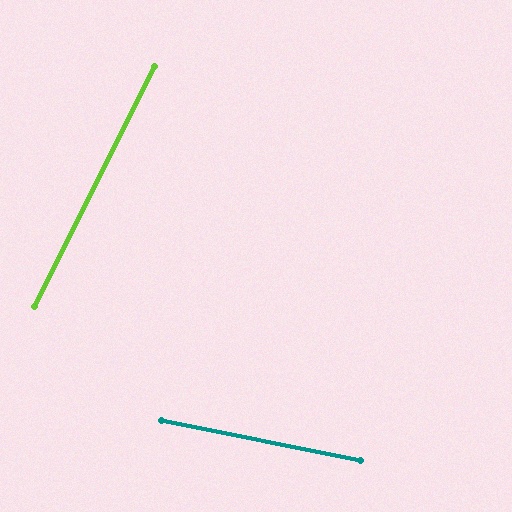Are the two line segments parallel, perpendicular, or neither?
Neither parallel nor perpendicular — they differ by about 75°.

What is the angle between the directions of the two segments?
Approximately 75 degrees.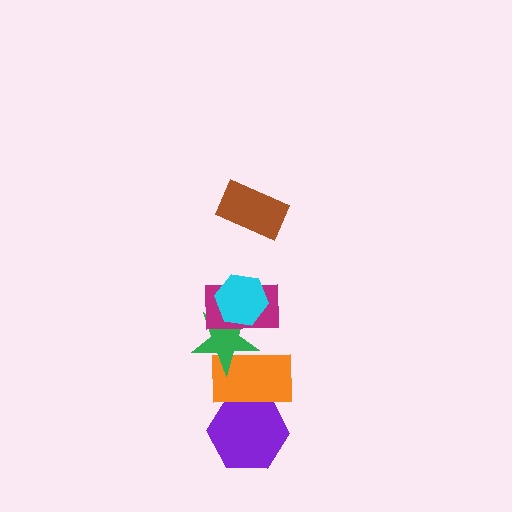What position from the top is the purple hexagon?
The purple hexagon is 6th from the top.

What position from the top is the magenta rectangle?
The magenta rectangle is 3rd from the top.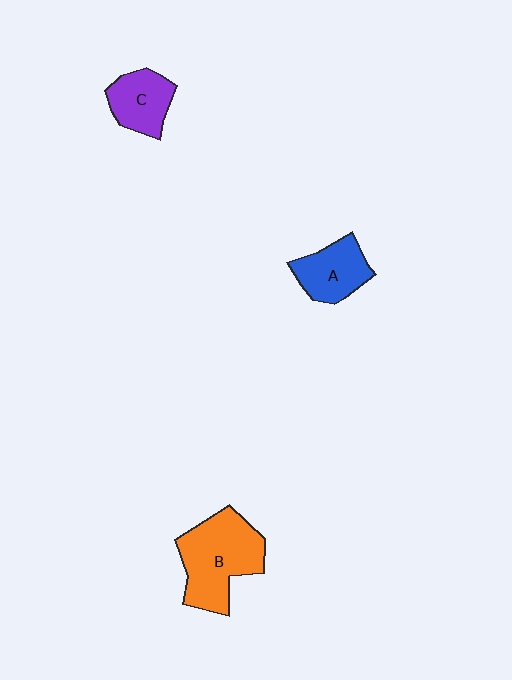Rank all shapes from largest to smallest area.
From largest to smallest: B (orange), A (blue), C (purple).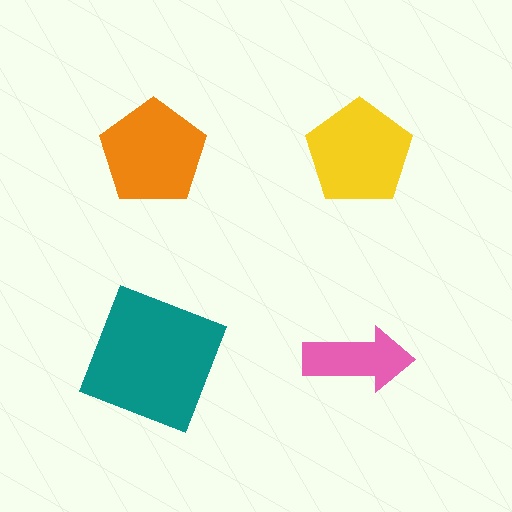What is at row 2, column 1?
A teal square.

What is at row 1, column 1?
An orange pentagon.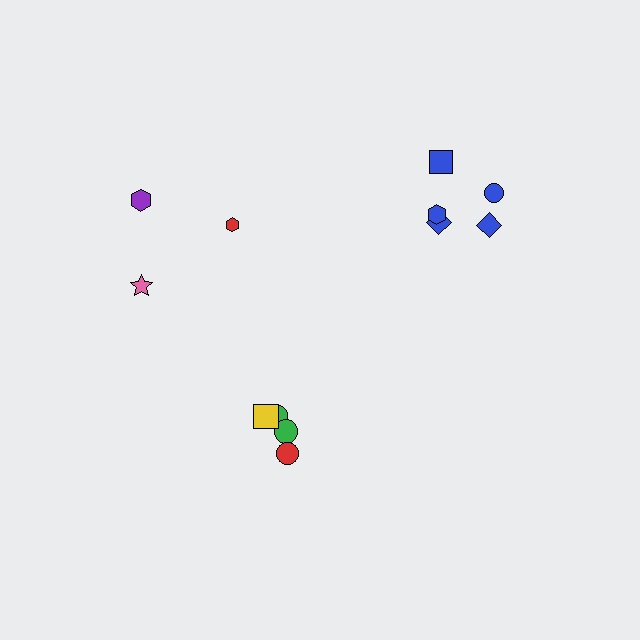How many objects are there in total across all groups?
There are 12 objects.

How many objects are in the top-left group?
There are 3 objects.